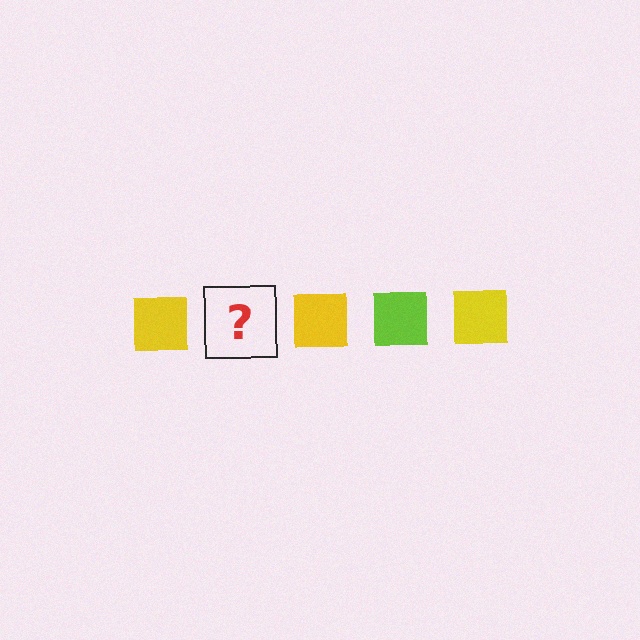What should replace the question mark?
The question mark should be replaced with a lime square.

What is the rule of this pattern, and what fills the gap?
The rule is that the pattern cycles through yellow, lime squares. The gap should be filled with a lime square.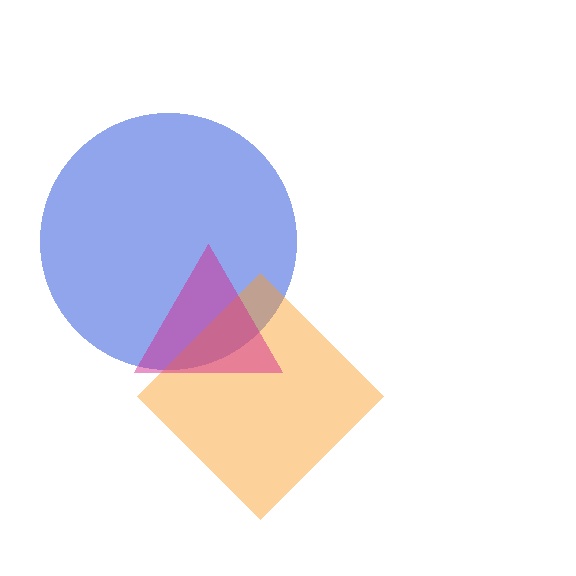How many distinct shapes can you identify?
There are 3 distinct shapes: a blue circle, an orange diamond, a magenta triangle.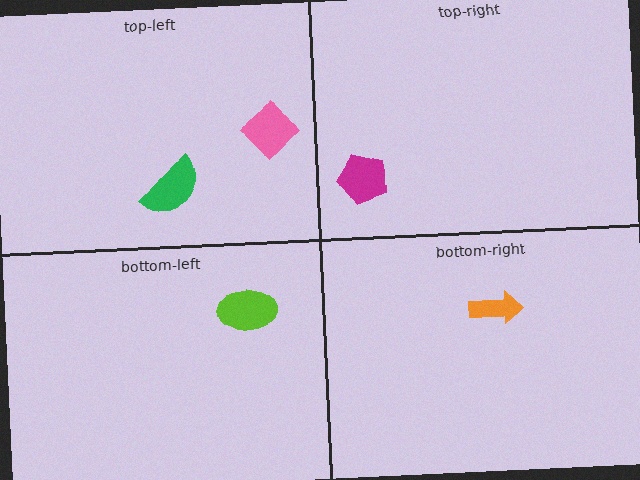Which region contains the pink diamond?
The top-left region.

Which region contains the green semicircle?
The top-left region.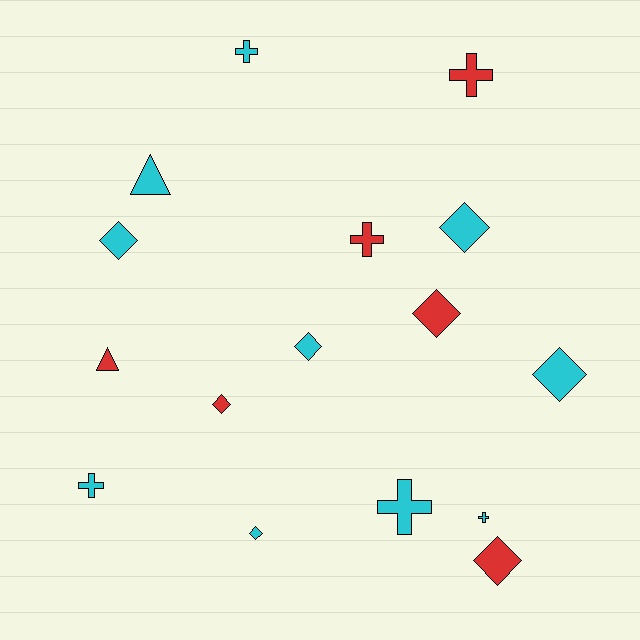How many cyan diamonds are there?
There are 5 cyan diamonds.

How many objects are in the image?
There are 16 objects.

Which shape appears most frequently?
Diamond, with 8 objects.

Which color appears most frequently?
Cyan, with 10 objects.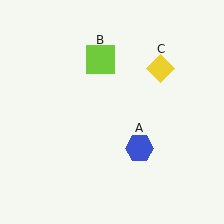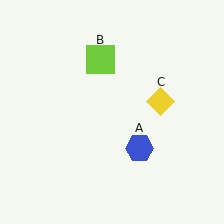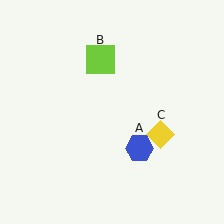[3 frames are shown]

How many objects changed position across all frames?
1 object changed position: yellow diamond (object C).